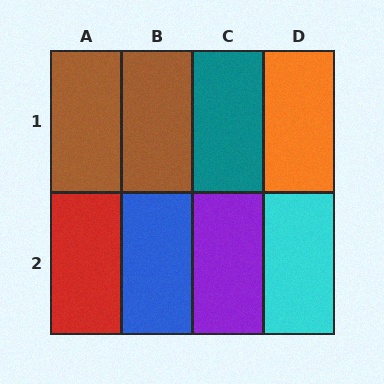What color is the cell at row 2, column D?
Cyan.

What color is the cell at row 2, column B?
Blue.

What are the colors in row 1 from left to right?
Brown, brown, teal, orange.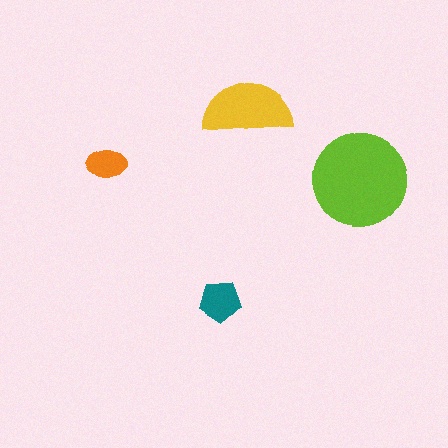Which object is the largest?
The lime circle.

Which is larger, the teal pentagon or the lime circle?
The lime circle.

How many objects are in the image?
There are 4 objects in the image.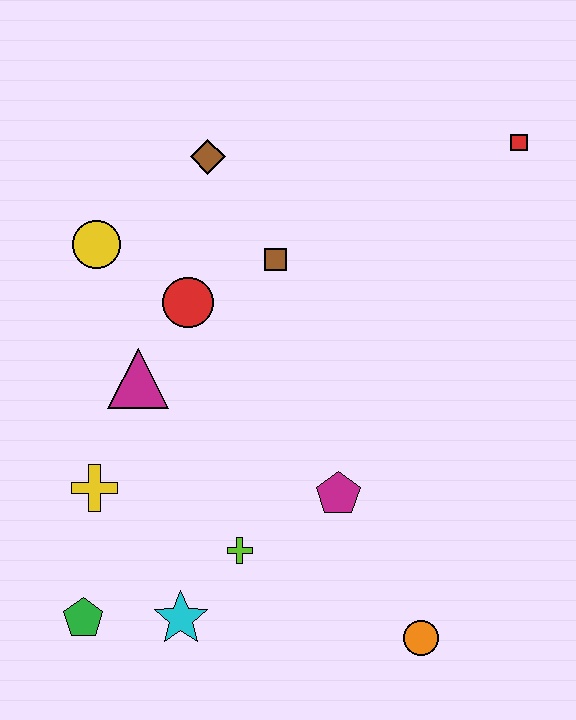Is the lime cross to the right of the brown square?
No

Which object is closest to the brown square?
The red circle is closest to the brown square.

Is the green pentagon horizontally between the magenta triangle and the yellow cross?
No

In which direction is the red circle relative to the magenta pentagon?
The red circle is above the magenta pentagon.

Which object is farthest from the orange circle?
The brown diamond is farthest from the orange circle.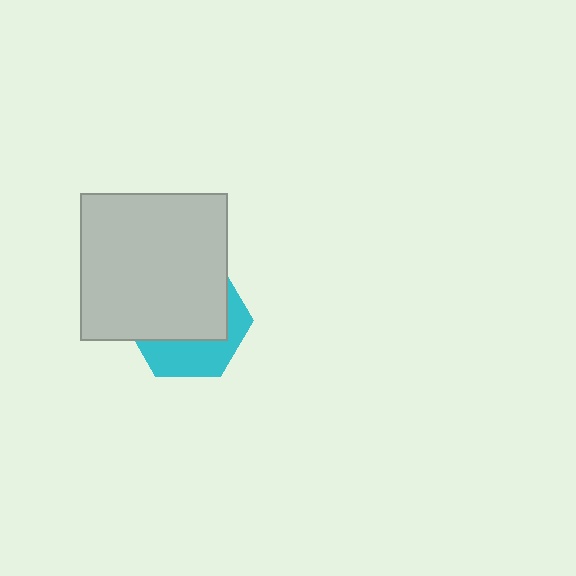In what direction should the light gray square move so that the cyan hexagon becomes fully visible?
The light gray square should move up. That is the shortest direction to clear the overlap and leave the cyan hexagon fully visible.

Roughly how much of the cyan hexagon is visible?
A small part of it is visible (roughly 37%).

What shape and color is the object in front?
The object in front is a light gray square.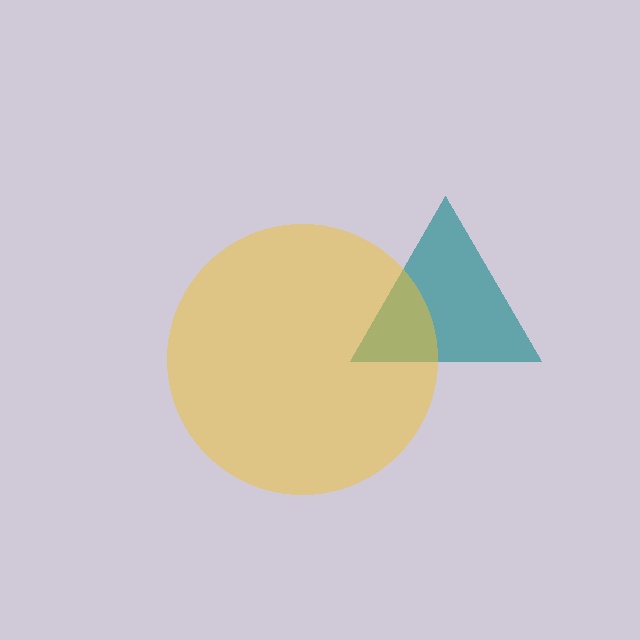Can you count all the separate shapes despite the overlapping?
Yes, there are 2 separate shapes.